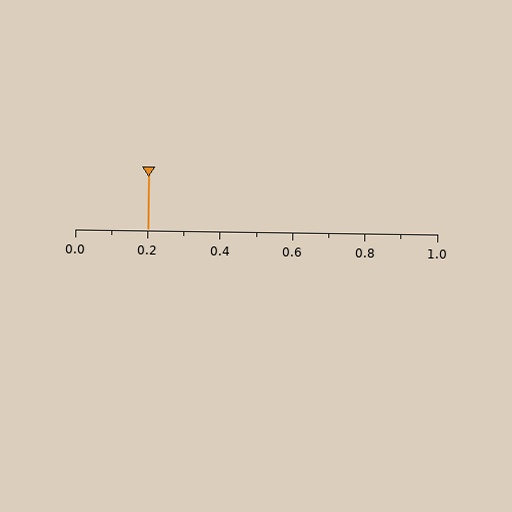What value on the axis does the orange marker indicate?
The marker indicates approximately 0.2.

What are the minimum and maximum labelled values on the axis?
The axis runs from 0.0 to 1.0.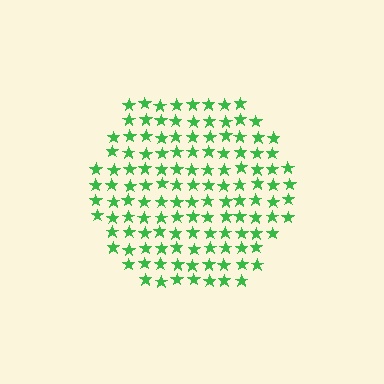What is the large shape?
The large shape is a hexagon.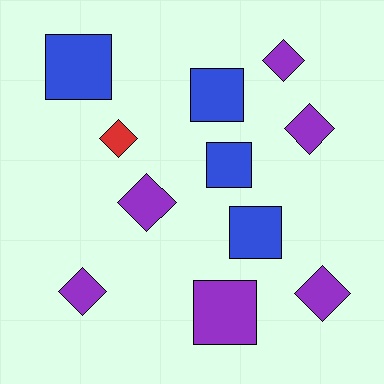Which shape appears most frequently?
Diamond, with 6 objects.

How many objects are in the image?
There are 11 objects.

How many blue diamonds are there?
There are no blue diamonds.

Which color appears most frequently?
Purple, with 6 objects.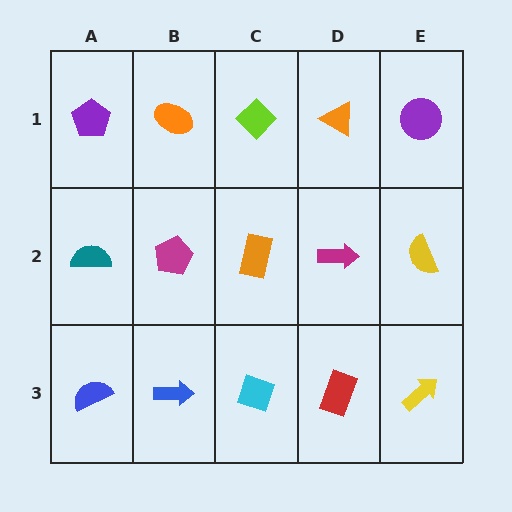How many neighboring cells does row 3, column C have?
3.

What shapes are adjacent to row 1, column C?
An orange rectangle (row 2, column C), an orange ellipse (row 1, column B), an orange triangle (row 1, column D).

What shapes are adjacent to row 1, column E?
A yellow semicircle (row 2, column E), an orange triangle (row 1, column D).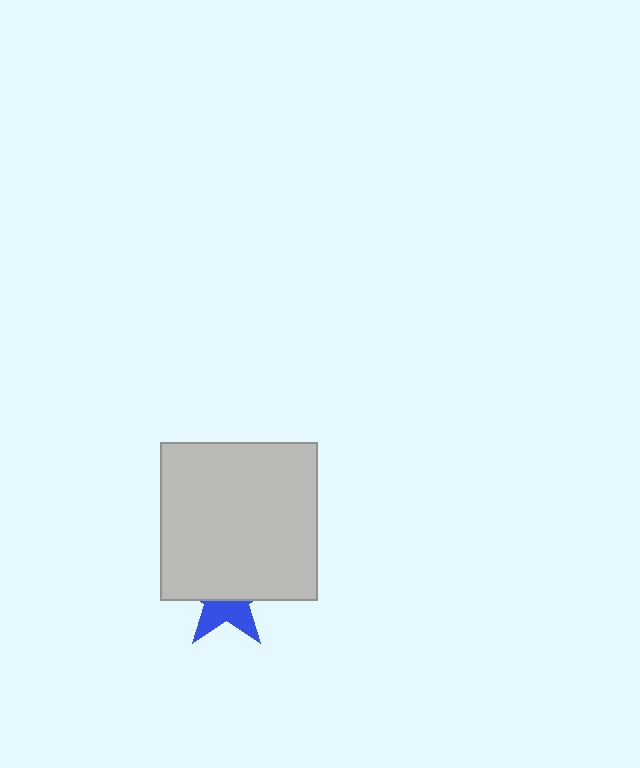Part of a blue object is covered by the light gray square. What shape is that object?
It is a star.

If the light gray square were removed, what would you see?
You would see the complete blue star.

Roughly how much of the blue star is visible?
A small part of it is visible (roughly 40%).